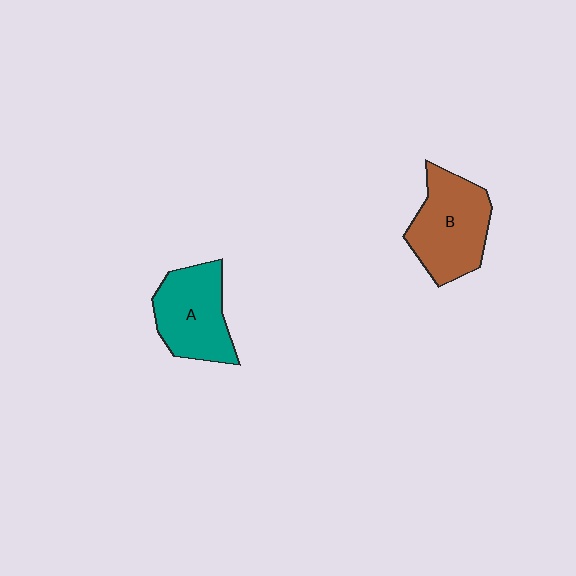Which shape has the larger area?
Shape B (brown).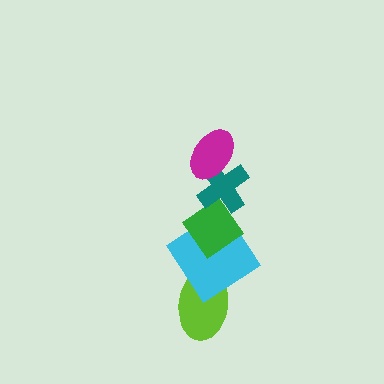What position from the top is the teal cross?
The teal cross is 2nd from the top.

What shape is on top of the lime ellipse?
The cyan diamond is on top of the lime ellipse.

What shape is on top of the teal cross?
The magenta ellipse is on top of the teal cross.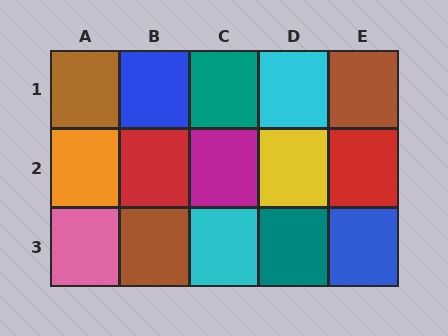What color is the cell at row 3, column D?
Teal.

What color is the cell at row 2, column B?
Red.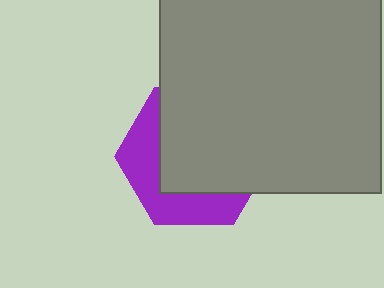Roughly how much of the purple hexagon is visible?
A small part of it is visible (roughly 37%).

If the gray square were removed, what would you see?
You would see the complete purple hexagon.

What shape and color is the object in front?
The object in front is a gray square.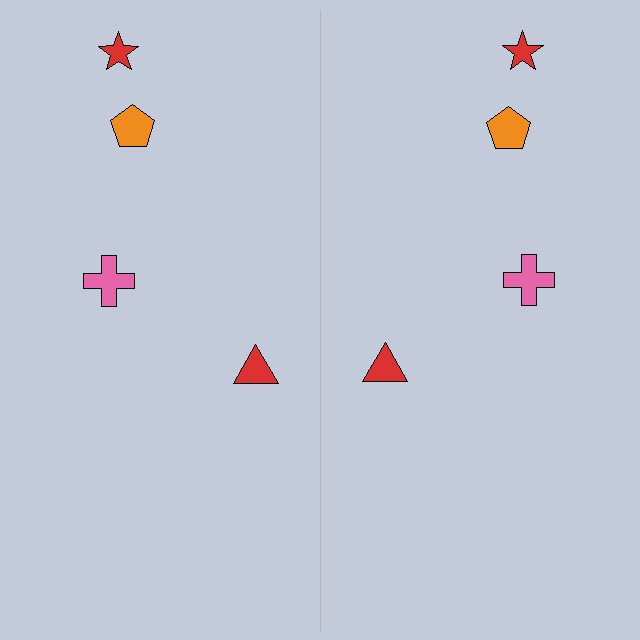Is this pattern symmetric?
Yes, this pattern has bilateral (reflection) symmetry.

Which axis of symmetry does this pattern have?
The pattern has a vertical axis of symmetry running through the center of the image.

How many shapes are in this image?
There are 8 shapes in this image.